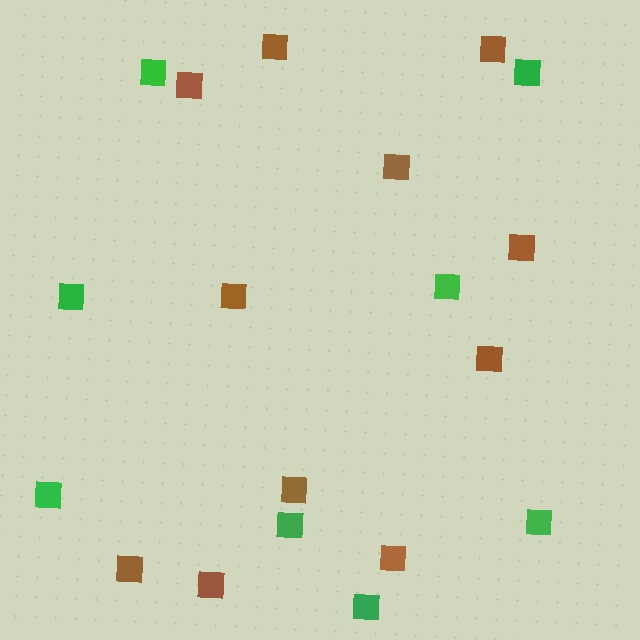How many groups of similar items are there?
There are 2 groups: one group of brown squares (11) and one group of green squares (8).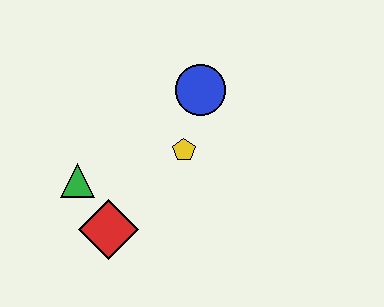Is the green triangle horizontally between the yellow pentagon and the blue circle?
No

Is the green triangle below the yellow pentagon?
Yes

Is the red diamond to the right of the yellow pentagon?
No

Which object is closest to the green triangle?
The red diamond is closest to the green triangle.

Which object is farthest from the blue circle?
The red diamond is farthest from the blue circle.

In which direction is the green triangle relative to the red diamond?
The green triangle is above the red diamond.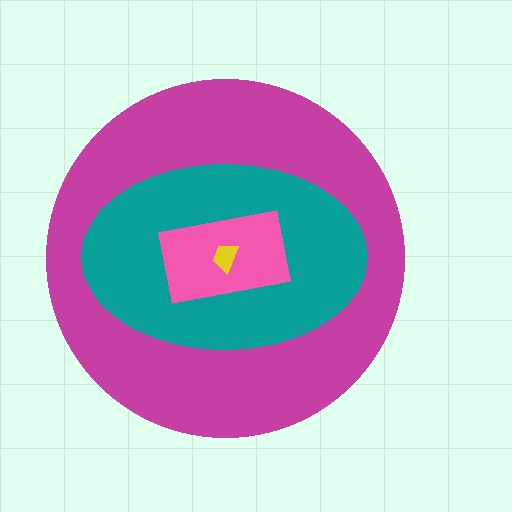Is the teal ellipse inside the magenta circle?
Yes.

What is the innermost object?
The yellow trapezoid.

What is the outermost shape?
The magenta circle.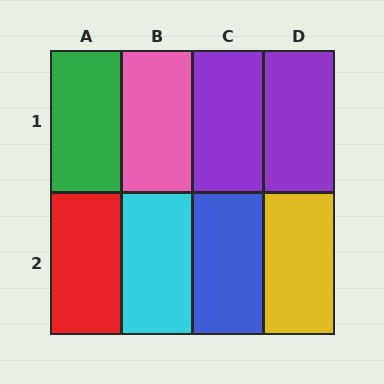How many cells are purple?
2 cells are purple.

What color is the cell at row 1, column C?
Purple.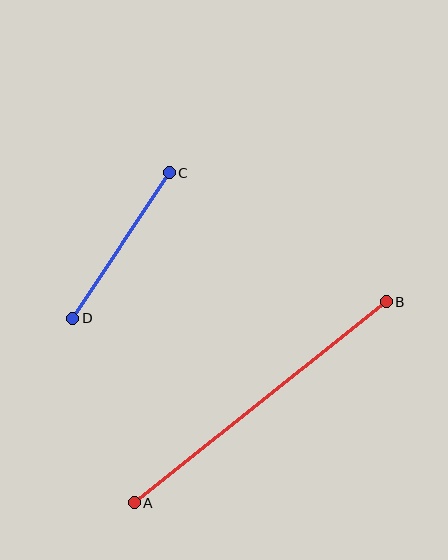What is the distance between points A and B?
The distance is approximately 322 pixels.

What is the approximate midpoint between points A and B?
The midpoint is at approximately (260, 402) pixels.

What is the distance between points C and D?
The distance is approximately 175 pixels.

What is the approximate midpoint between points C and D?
The midpoint is at approximately (121, 246) pixels.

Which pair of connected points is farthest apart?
Points A and B are farthest apart.